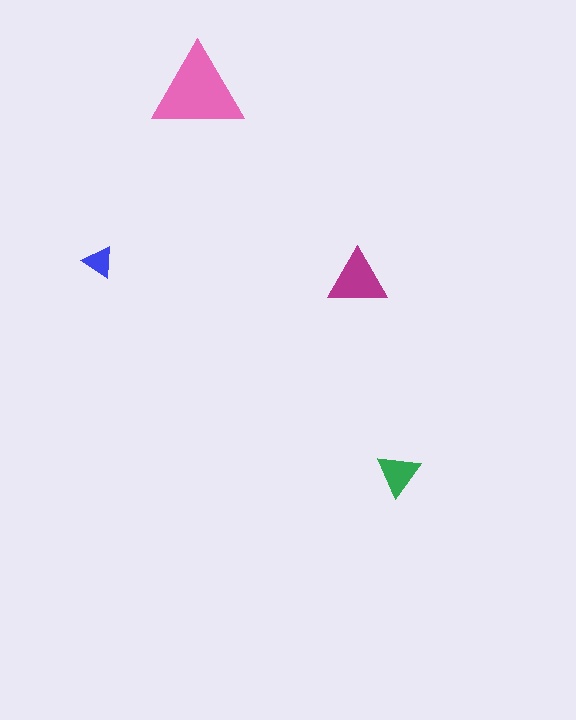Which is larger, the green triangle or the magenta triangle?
The magenta one.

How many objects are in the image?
There are 4 objects in the image.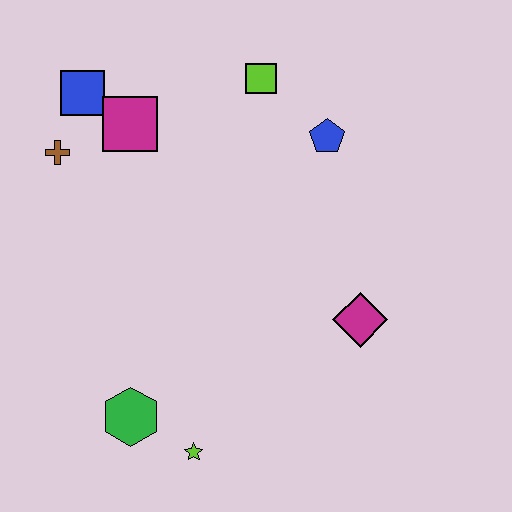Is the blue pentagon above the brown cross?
Yes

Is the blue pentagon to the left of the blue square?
No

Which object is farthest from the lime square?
The lime star is farthest from the lime square.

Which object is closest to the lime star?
The green hexagon is closest to the lime star.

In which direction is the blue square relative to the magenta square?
The blue square is to the left of the magenta square.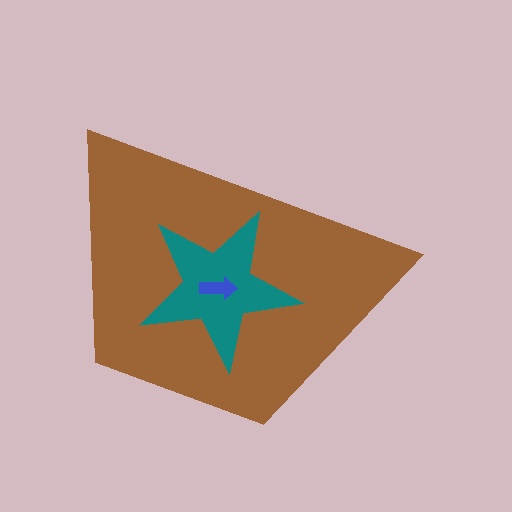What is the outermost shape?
The brown trapezoid.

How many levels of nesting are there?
3.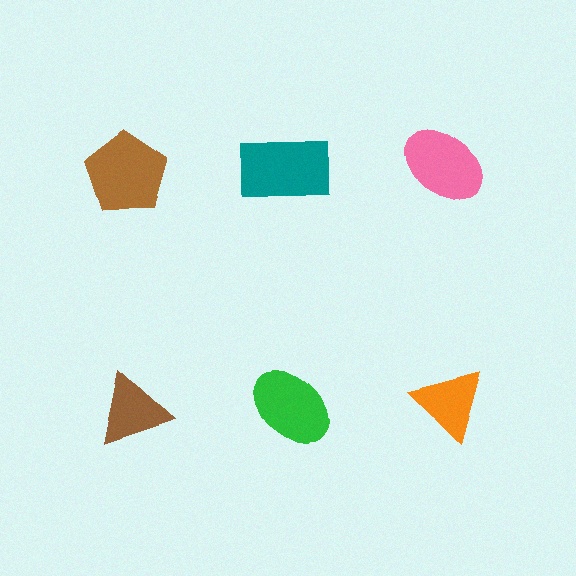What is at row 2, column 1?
A brown triangle.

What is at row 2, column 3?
An orange triangle.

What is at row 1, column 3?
A pink ellipse.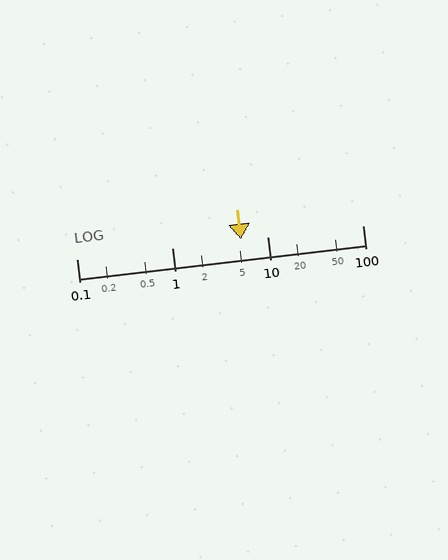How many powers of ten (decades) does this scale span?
The scale spans 3 decades, from 0.1 to 100.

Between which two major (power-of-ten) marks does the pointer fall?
The pointer is between 1 and 10.